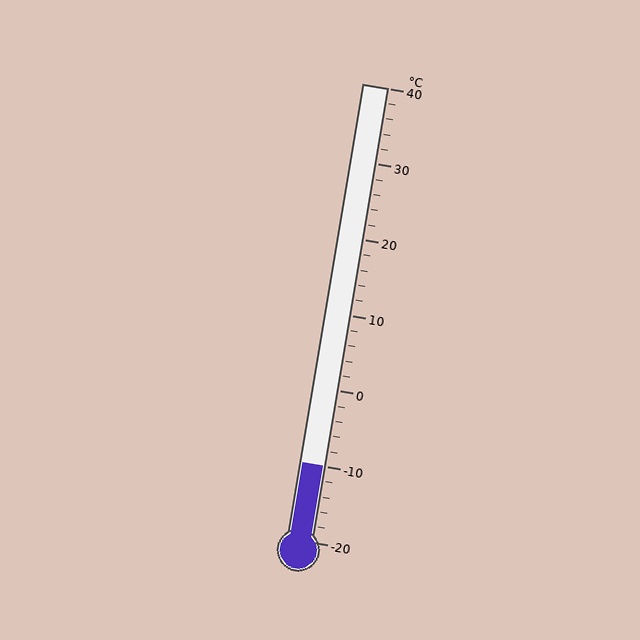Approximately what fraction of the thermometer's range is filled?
The thermometer is filled to approximately 15% of its range.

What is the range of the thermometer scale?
The thermometer scale ranges from -20°C to 40°C.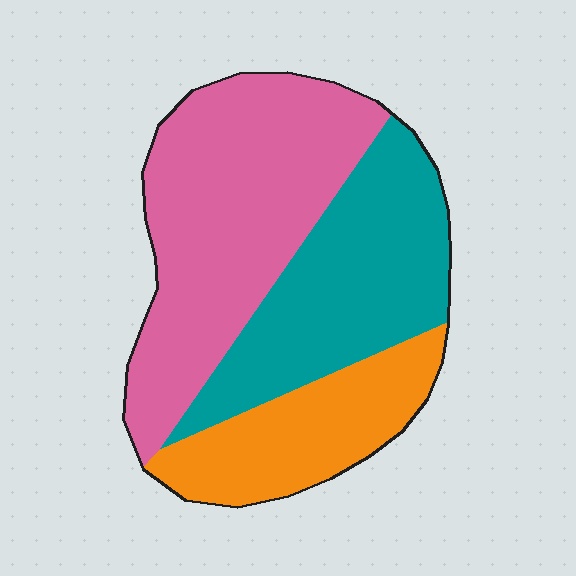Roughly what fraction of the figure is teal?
Teal covers 33% of the figure.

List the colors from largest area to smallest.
From largest to smallest: pink, teal, orange.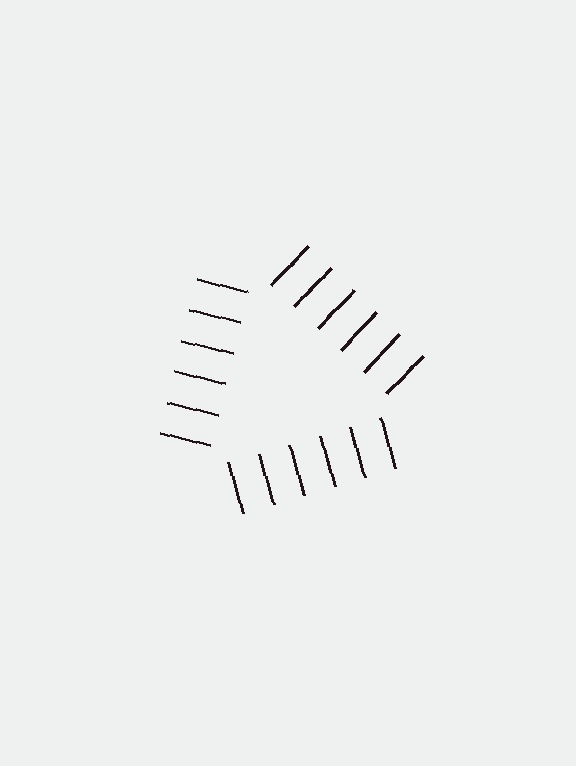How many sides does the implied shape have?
3 sides — the line-ends trace a triangle.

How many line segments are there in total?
18 — 6 along each of the 3 edges.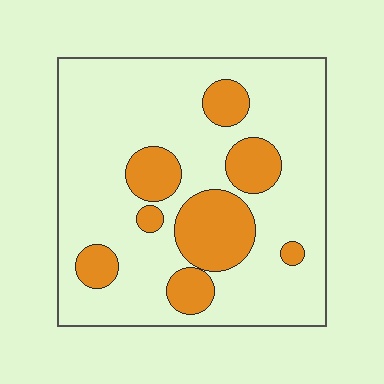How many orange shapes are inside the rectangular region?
8.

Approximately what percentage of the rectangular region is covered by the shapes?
Approximately 25%.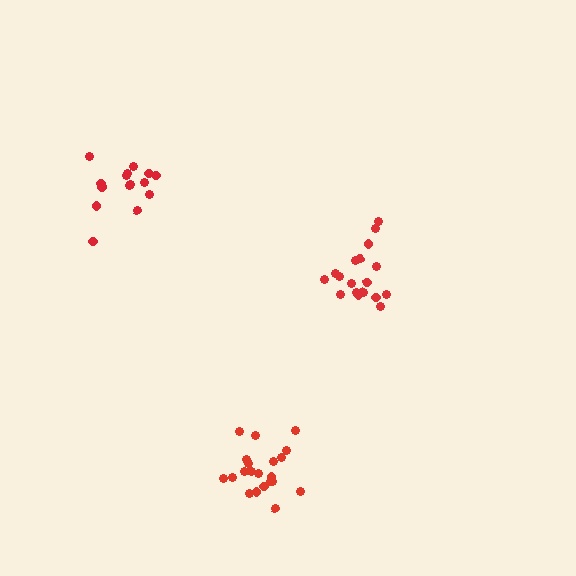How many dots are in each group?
Group 1: 18 dots, Group 2: 15 dots, Group 3: 21 dots (54 total).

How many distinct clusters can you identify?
There are 3 distinct clusters.